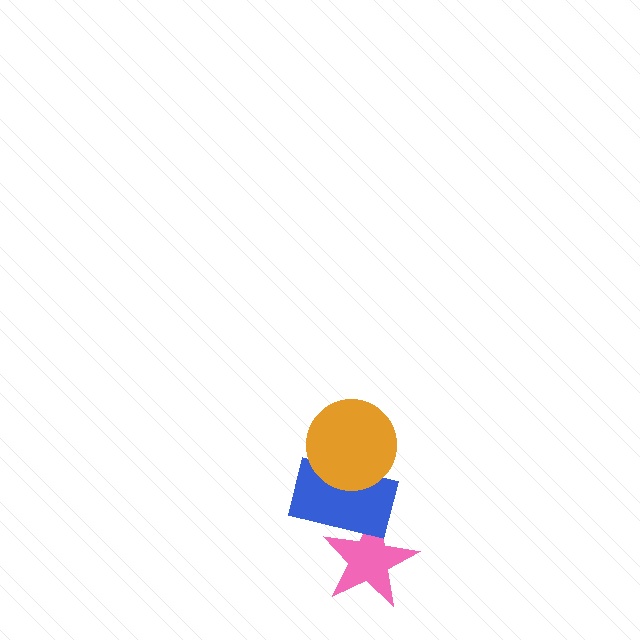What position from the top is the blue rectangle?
The blue rectangle is 2nd from the top.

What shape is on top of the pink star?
The blue rectangle is on top of the pink star.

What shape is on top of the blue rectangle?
The orange circle is on top of the blue rectangle.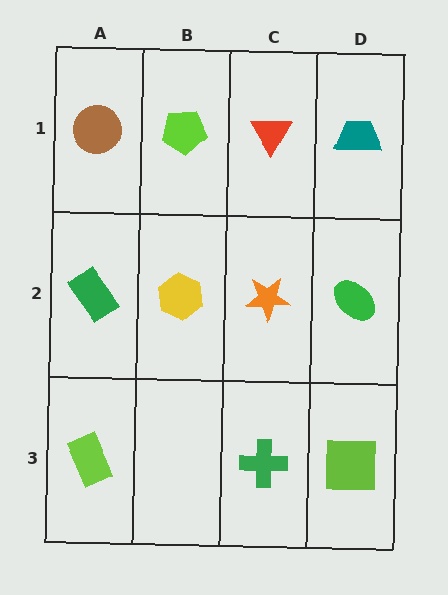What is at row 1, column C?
A red triangle.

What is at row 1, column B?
A lime pentagon.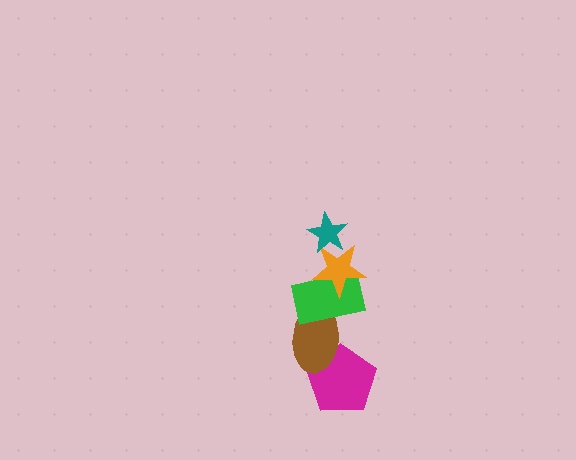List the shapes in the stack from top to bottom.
From top to bottom: the teal star, the orange star, the green rectangle, the brown ellipse, the magenta pentagon.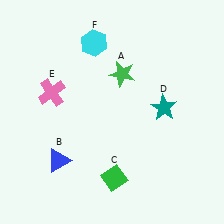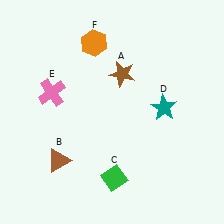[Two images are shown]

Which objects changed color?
A changed from green to brown. B changed from blue to brown. F changed from cyan to orange.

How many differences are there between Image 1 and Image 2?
There are 3 differences between the two images.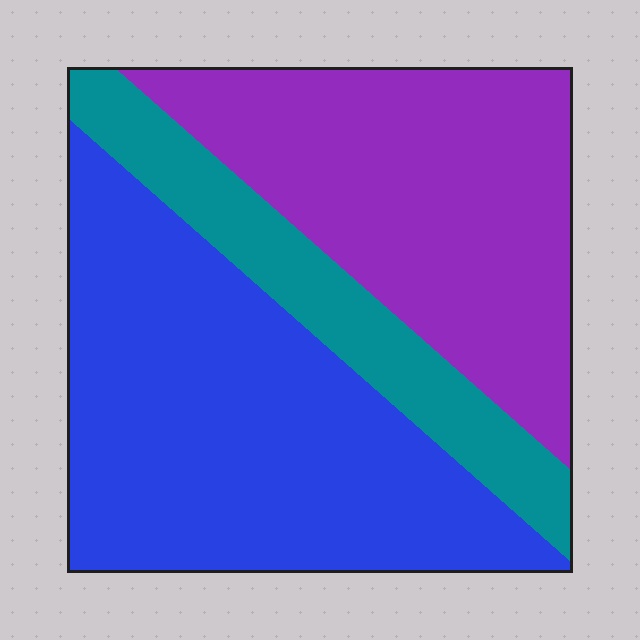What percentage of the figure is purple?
Purple takes up about three eighths (3/8) of the figure.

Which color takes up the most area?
Blue, at roughly 45%.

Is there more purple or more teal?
Purple.